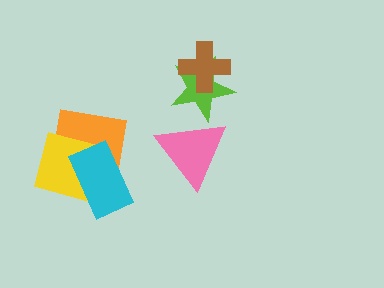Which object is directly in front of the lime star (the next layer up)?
The pink triangle is directly in front of the lime star.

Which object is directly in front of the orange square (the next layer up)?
The yellow square is directly in front of the orange square.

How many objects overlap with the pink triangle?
1 object overlaps with the pink triangle.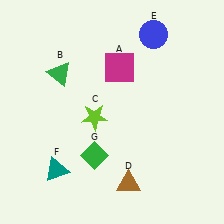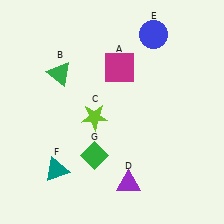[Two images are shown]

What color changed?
The triangle (D) changed from brown in Image 1 to purple in Image 2.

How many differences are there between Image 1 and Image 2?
There is 1 difference between the two images.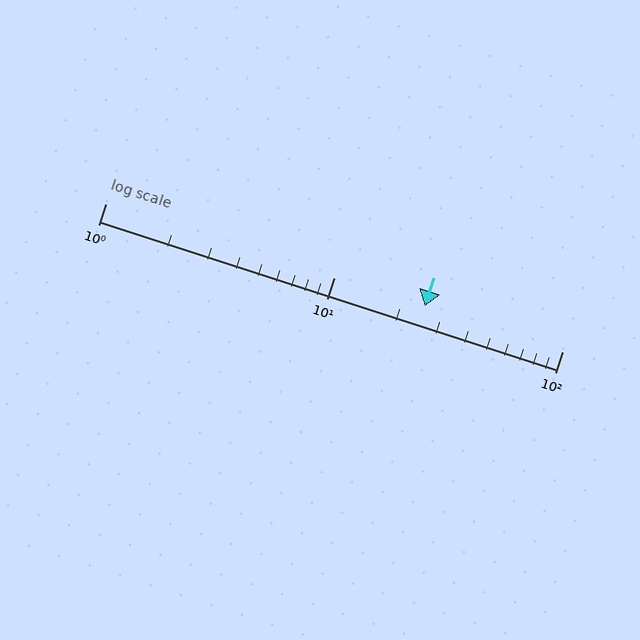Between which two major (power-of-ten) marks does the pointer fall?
The pointer is between 10 and 100.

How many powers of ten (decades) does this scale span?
The scale spans 2 decades, from 1 to 100.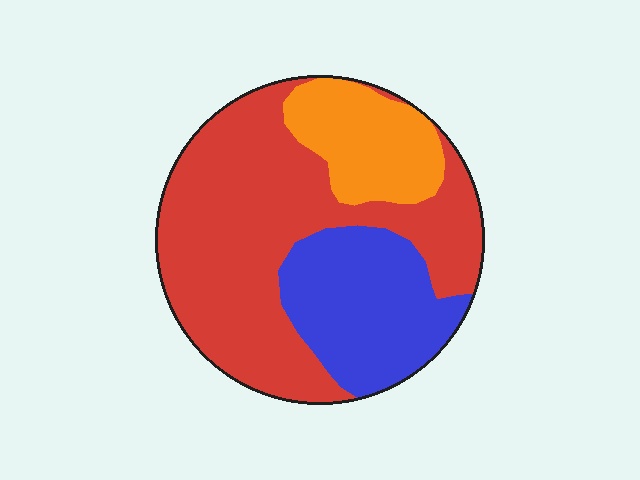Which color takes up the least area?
Orange, at roughly 15%.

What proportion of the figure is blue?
Blue takes up about one quarter (1/4) of the figure.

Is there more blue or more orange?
Blue.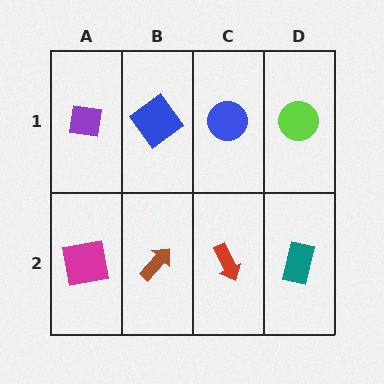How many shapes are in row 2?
4 shapes.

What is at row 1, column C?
A blue circle.